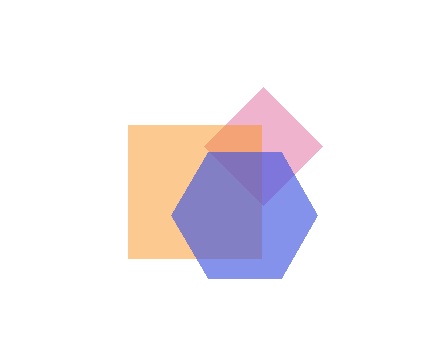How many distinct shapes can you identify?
There are 3 distinct shapes: a pink diamond, an orange square, a blue hexagon.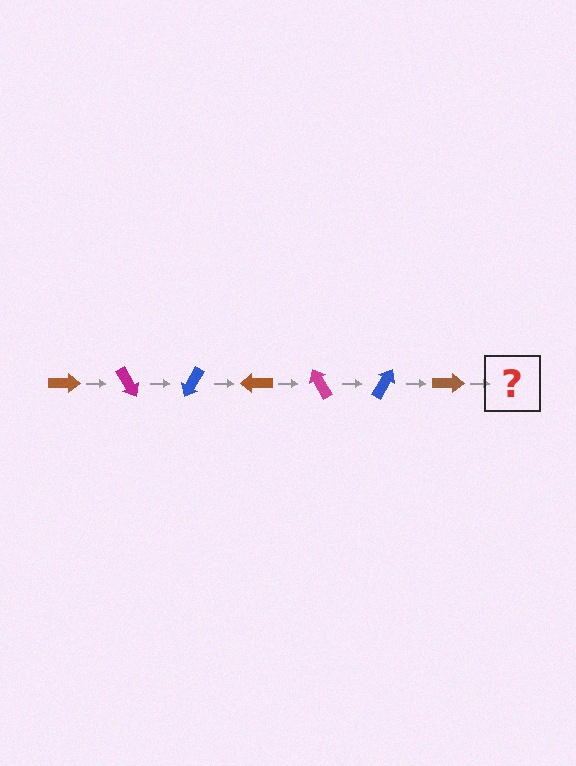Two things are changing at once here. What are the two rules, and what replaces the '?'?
The two rules are that it rotates 60 degrees each step and the color cycles through brown, magenta, and blue. The '?' should be a magenta arrow, rotated 420 degrees from the start.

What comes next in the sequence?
The next element should be a magenta arrow, rotated 420 degrees from the start.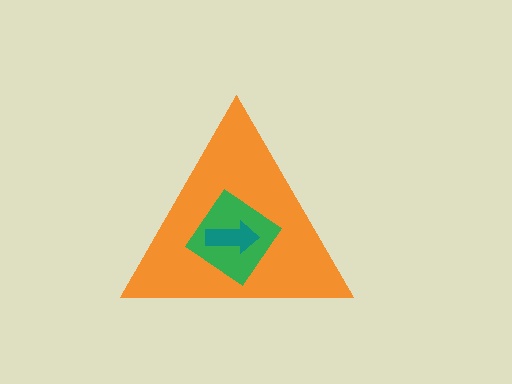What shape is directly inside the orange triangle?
The green diamond.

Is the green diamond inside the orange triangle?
Yes.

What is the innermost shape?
The teal arrow.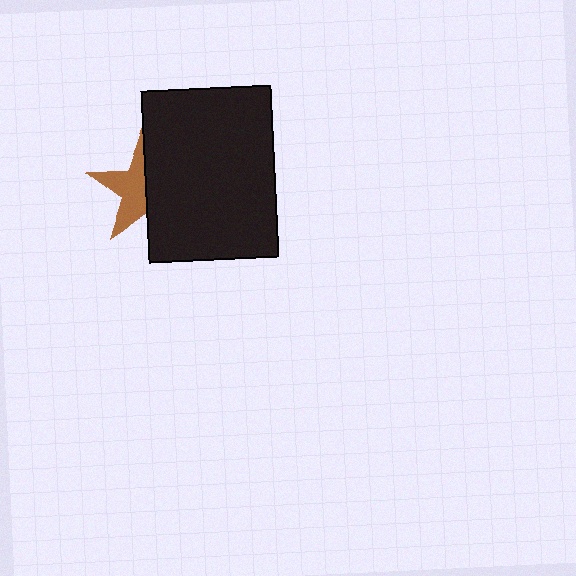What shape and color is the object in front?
The object in front is a black rectangle.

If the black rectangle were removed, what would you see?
You would see the complete brown star.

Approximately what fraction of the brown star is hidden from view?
Roughly 51% of the brown star is hidden behind the black rectangle.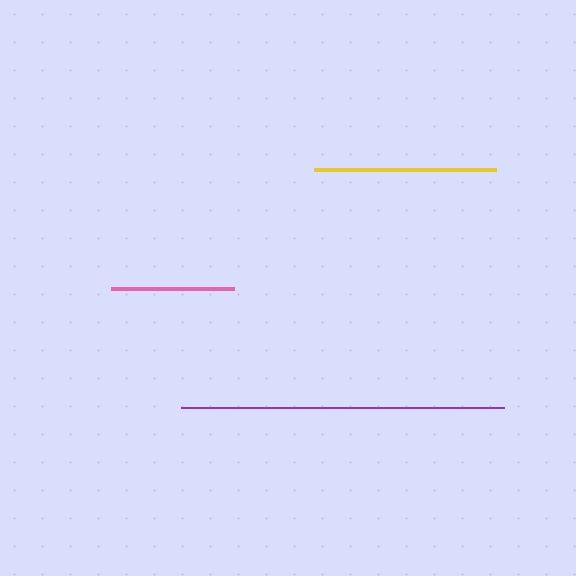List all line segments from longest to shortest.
From longest to shortest: purple, yellow, pink.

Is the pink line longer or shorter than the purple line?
The purple line is longer than the pink line.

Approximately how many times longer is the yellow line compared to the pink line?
The yellow line is approximately 1.5 times the length of the pink line.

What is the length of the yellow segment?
The yellow segment is approximately 182 pixels long.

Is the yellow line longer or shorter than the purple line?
The purple line is longer than the yellow line.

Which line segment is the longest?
The purple line is the longest at approximately 324 pixels.